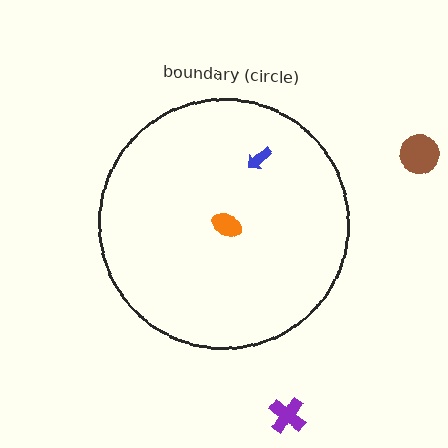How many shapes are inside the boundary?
2 inside, 2 outside.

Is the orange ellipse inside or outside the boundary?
Inside.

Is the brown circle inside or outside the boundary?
Outside.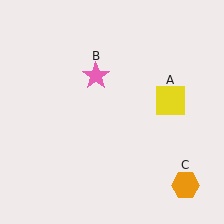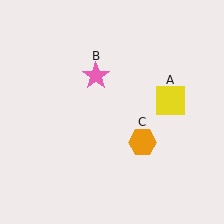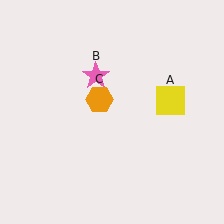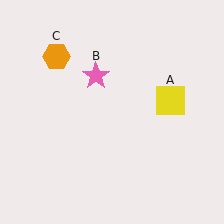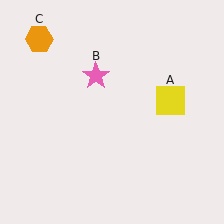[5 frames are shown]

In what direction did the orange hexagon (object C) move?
The orange hexagon (object C) moved up and to the left.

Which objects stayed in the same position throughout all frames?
Yellow square (object A) and pink star (object B) remained stationary.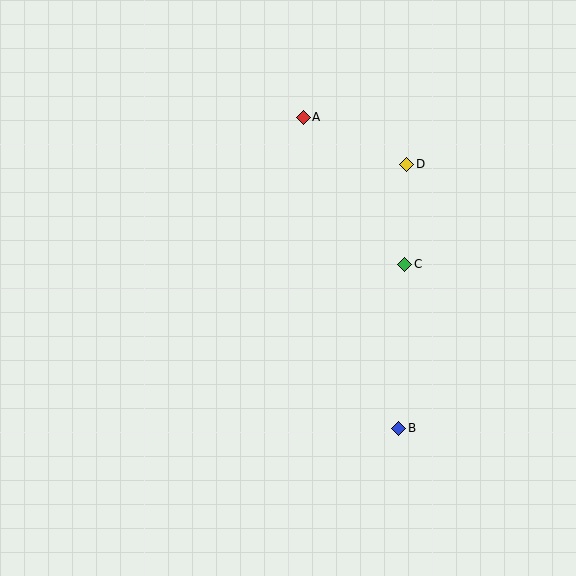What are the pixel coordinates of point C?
Point C is at (405, 264).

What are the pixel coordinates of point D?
Point D is at (407, 164).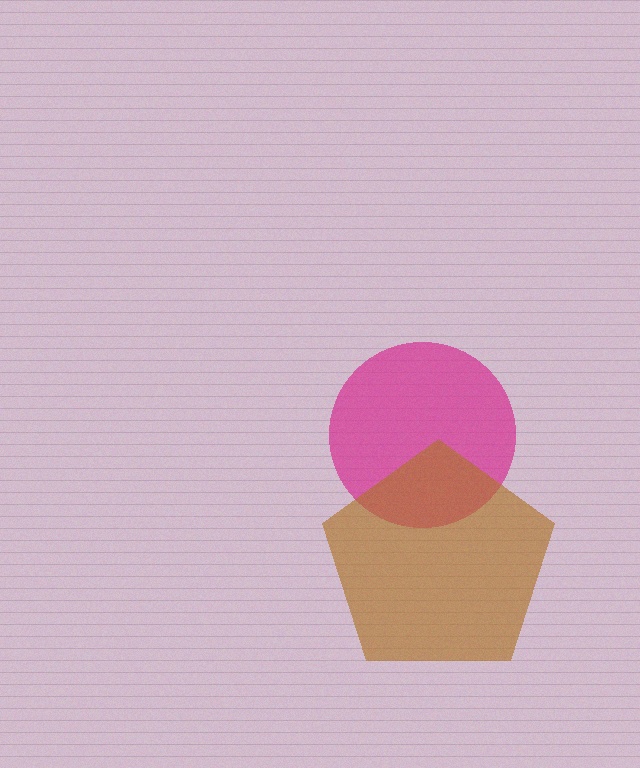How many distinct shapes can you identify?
There are 2 distinct shapes: a magenta circle, a brown pentagon.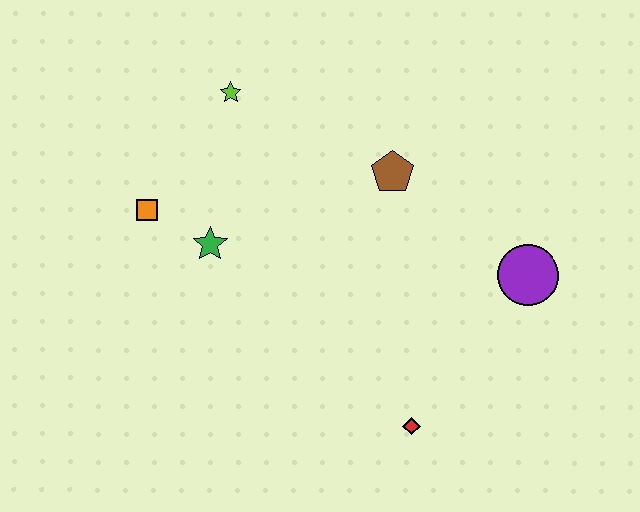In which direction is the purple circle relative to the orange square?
The purple circle is to the right of the orange square.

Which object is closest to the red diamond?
The purple circle is closest to the red diamond.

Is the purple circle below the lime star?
Yes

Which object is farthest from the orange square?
The purple circle is farthest from the orange square.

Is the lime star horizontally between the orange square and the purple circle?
Yes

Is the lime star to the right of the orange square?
Yes